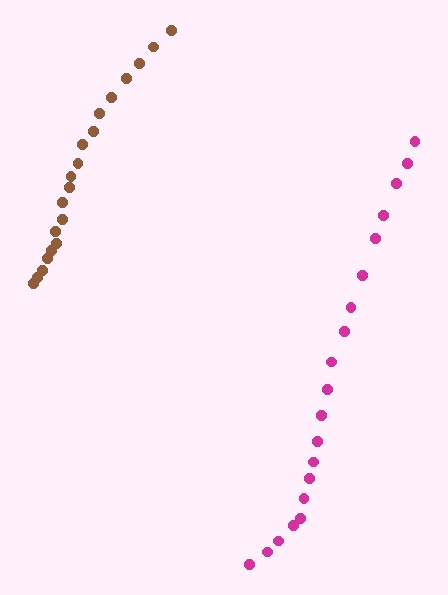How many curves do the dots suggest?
There are 2 distinct paths.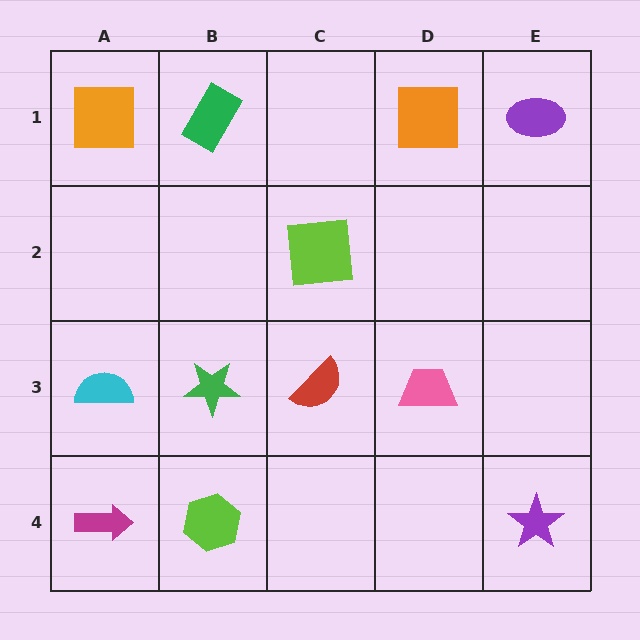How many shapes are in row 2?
1 shape.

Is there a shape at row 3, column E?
No, that cell is empty.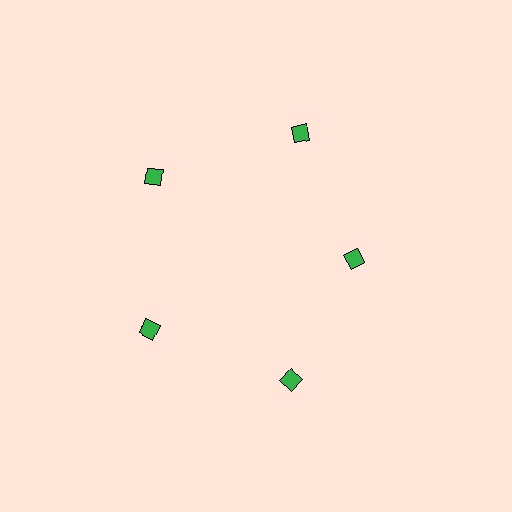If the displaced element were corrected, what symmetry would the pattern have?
It would have 5-fold rotational symmetry — the pattern would map onto itself every 72 degrees.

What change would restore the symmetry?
The symmetry would be restored by moving it outward, back onto the ring so that all 5 diamonds sit at equal angles and equal distance from the center.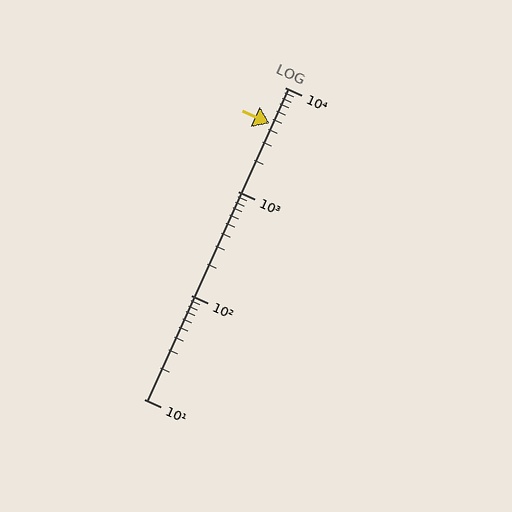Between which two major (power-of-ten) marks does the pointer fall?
The pointer is between 1000 and 10000.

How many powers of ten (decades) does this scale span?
The scale spans 3 decades, from 10 to 10000.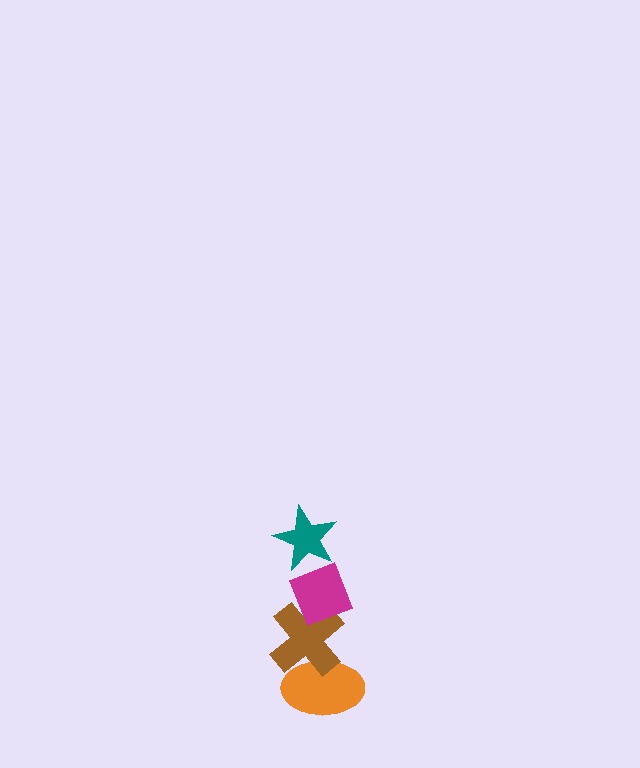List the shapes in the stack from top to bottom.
From top to bottom: the teal star, the magenta diamond, the brown cross, the orange ellipse.